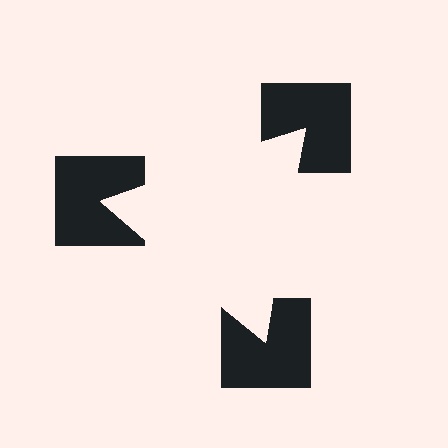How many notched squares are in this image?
There are 3 — one at each vertex of the illusory triangle.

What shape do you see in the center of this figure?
An illusory triangle — its edges are inferred from the aligned wedge cuts in the notched squares, not physically drawn.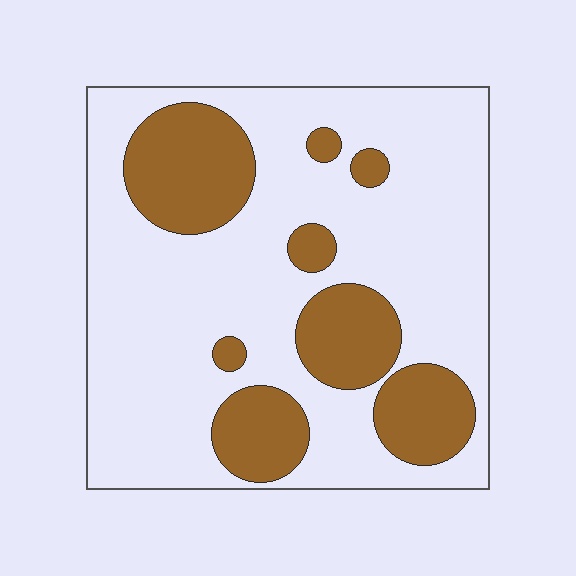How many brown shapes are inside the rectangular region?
8.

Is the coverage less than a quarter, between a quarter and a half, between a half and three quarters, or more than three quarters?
Between a quarter and a half.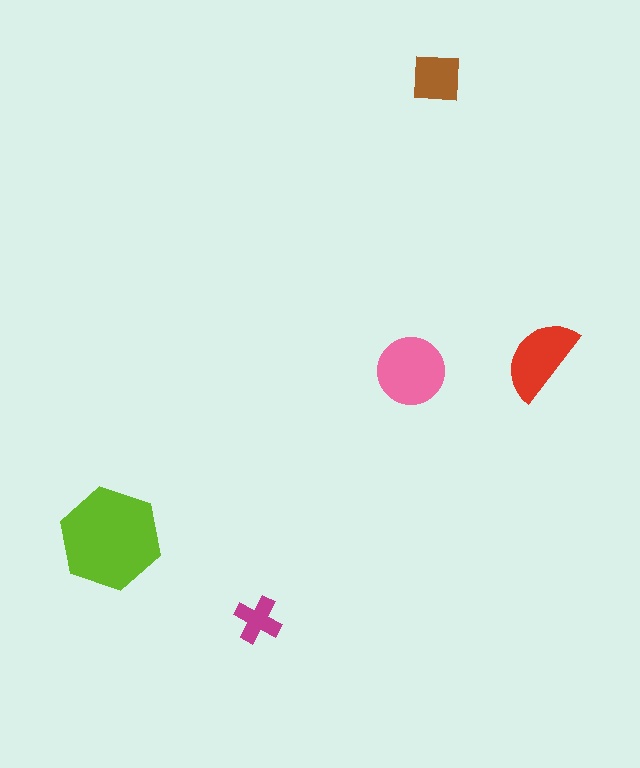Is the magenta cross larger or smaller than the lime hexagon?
Smaller.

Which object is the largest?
The lime hexagon.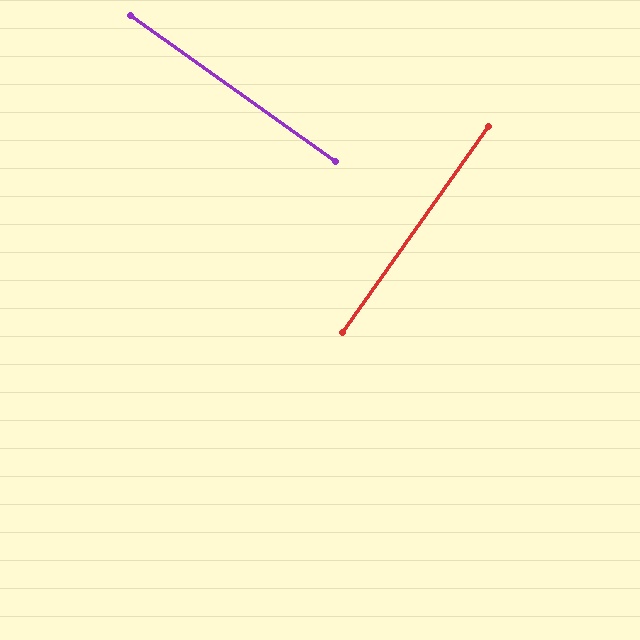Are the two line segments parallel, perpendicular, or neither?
Perpendicular — they meet at approximately 90°.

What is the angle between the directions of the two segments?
Approximately 90 degrees.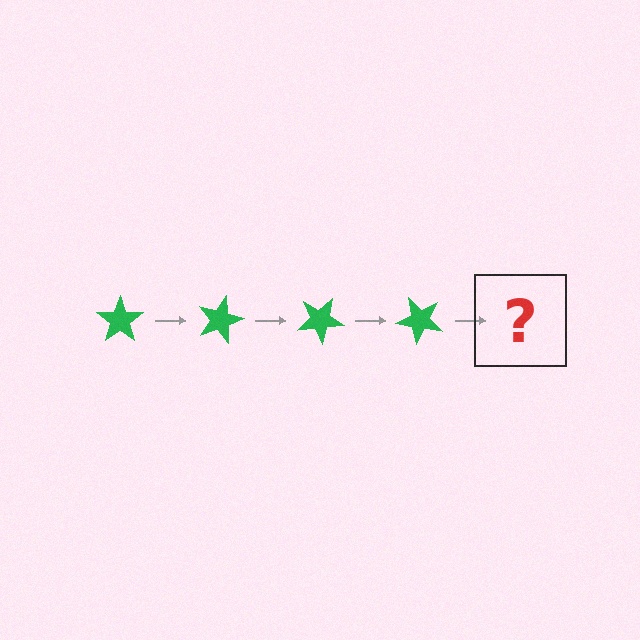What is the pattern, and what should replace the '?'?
The pattern is that the star rotates 15 degrees each step. The '?' should be a green star rotated 60 degrees.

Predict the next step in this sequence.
The next step is a green star rotated 60 degrees.